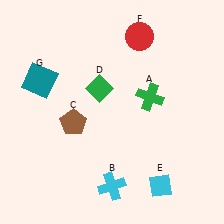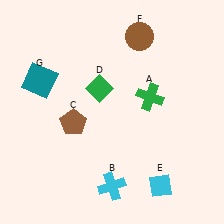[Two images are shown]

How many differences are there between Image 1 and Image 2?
There is 1 difference between the two images.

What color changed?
The circle (F) changed from red in Image 1 to brown in Image 2.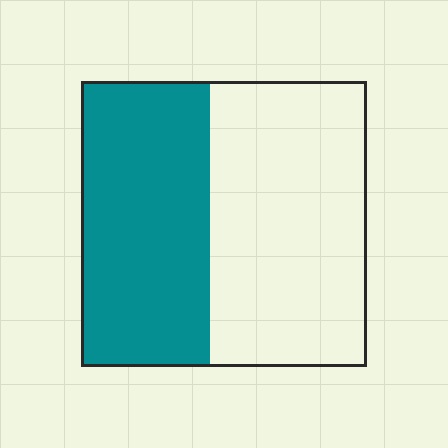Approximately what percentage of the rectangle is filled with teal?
Approximately 45%.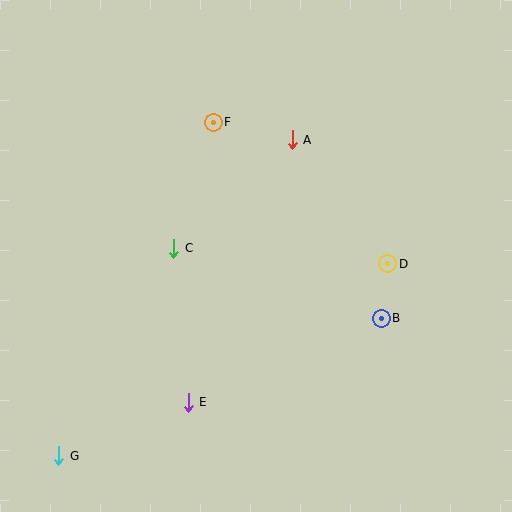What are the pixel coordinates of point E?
Point E is at (188, 402).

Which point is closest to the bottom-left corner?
Point G is closest to the bottom-left corner.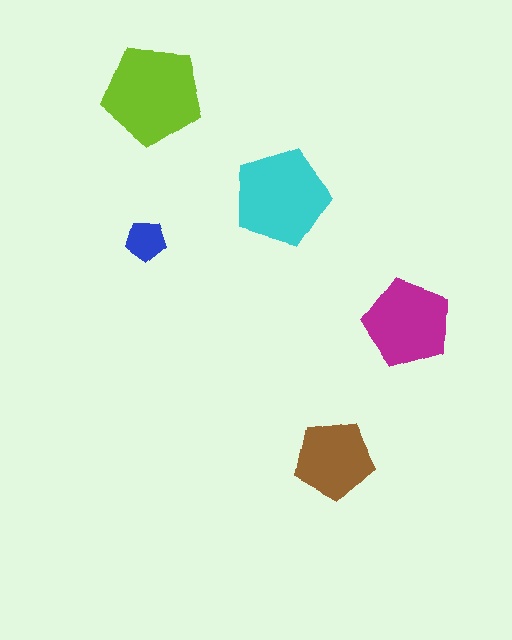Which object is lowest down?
The brown pentagon is bottommost.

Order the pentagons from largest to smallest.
the lime one, the cyan one, the magenta one, the brown one, the blue one.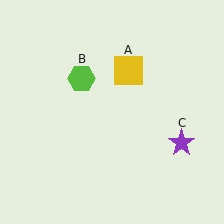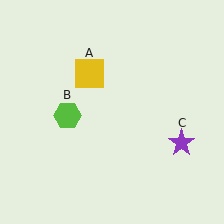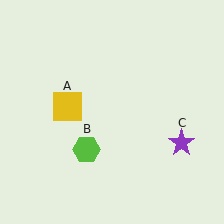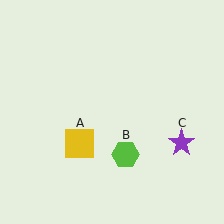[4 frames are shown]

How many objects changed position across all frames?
2 objects changed position: yellow square (object A), lime hexagon (object B).